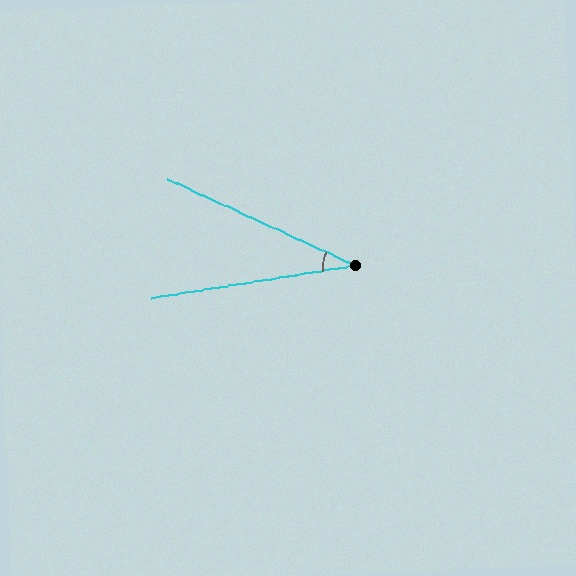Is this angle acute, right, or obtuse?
It is acute.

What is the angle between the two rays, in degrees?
Approximately 34 degrees.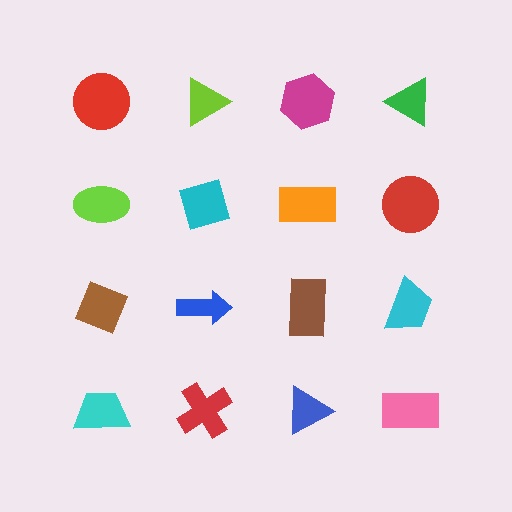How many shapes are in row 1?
4 shapes.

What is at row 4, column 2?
A red cross.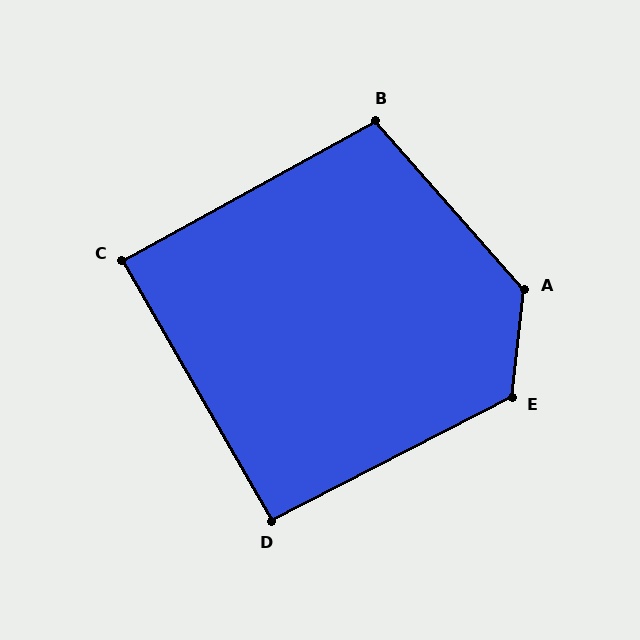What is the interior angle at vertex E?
Approximately 124 degrees (obtuse).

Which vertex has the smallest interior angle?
C, at approximately 89 degrees.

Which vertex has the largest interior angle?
A, at approximately 132 degrees.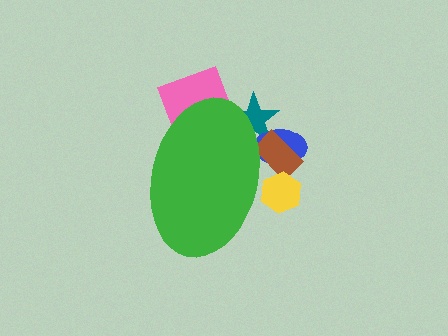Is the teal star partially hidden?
Yes, the teal star is partially hidden behind the green ellipse.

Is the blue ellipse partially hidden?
Yes, the blue ellipse is partially hidden behind the green ellipse.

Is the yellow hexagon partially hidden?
Yes, the yellow hexagon is partially hidden behind the green ellipse.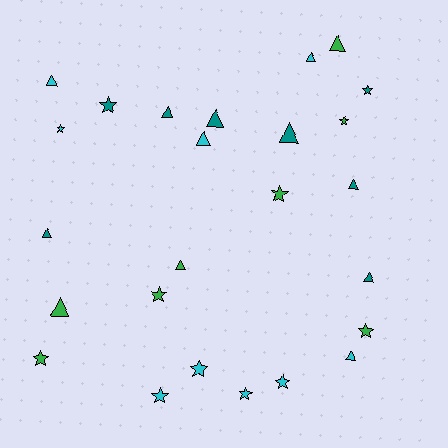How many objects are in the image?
There are 25 objects.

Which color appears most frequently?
Cyan, with 9 objects.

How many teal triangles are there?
There are 6 teal triangles.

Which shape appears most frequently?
Triangle, with 13 objects.